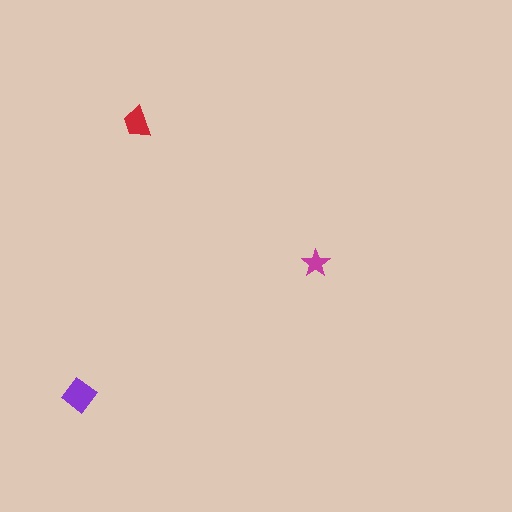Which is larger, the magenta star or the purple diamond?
The purple diamond.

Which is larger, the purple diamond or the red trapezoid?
The purple diamond.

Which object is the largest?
The purple diamond.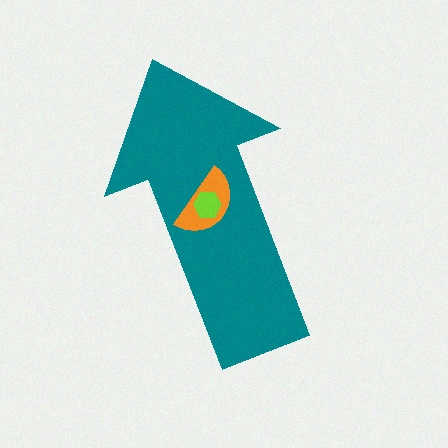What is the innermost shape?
The lime hexagon.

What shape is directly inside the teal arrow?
The orange semicircle.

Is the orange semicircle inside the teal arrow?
Yes.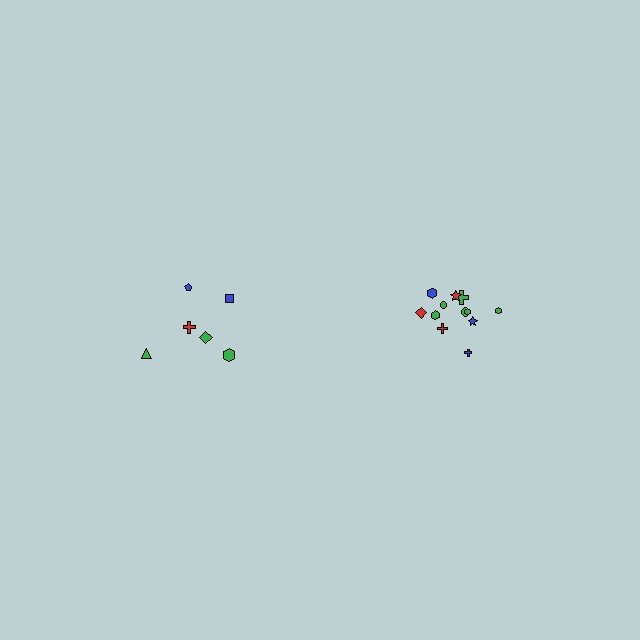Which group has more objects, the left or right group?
The right group.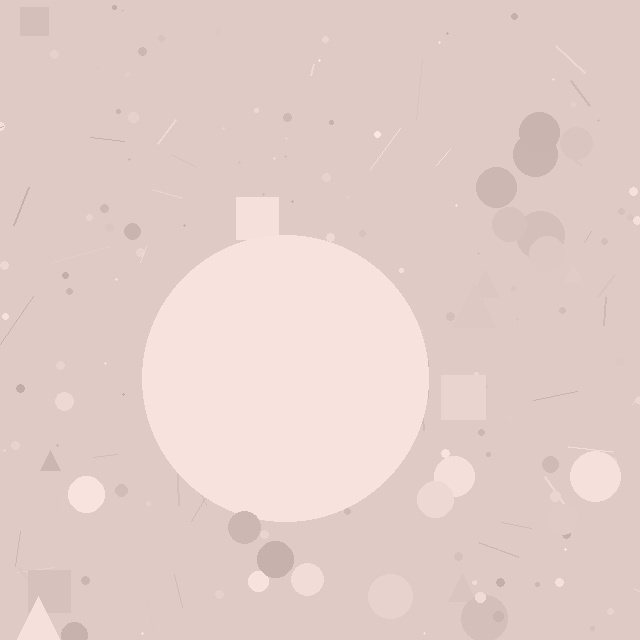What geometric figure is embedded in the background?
A circle is embedded in the background.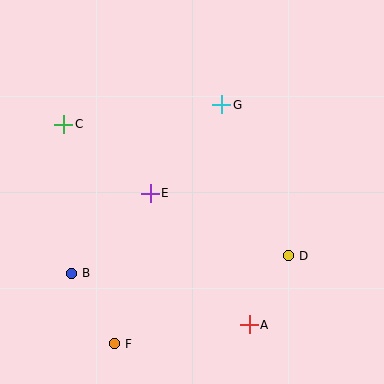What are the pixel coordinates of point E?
Point E is at (150, 193).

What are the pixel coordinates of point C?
Point C is at (64, 124).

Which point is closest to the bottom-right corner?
Point A is closest to the bottom-right corner.